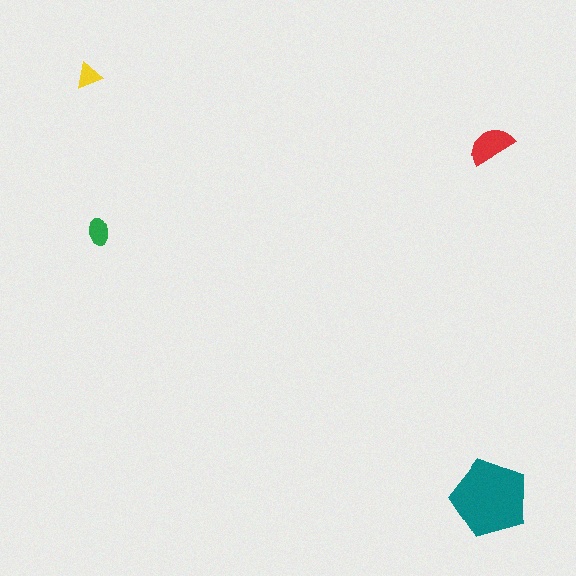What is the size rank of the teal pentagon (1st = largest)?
1st.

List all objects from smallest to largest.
The yellow triangle, the green ellipse, the red semicircle, the teal pentagon.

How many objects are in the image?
There are 4 objects in the image.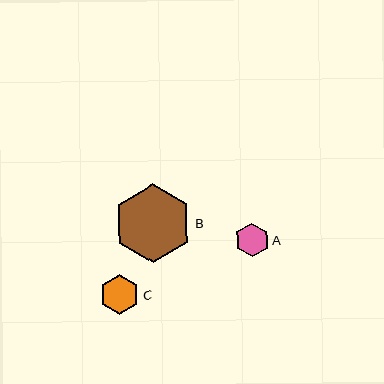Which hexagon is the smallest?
Hexagon A is the smallest with a size of approximately 34 pixels.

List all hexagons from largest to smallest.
From largest to smallest: B, C, A.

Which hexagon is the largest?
Hexagon B is the largest with a size of approximately 78 pixels.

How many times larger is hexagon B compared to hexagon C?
Hexagon B is approximately 2.0 times the size of hexagon C.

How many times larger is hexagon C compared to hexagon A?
Hexagon C is approximately 1.2 times the size of hexagon A.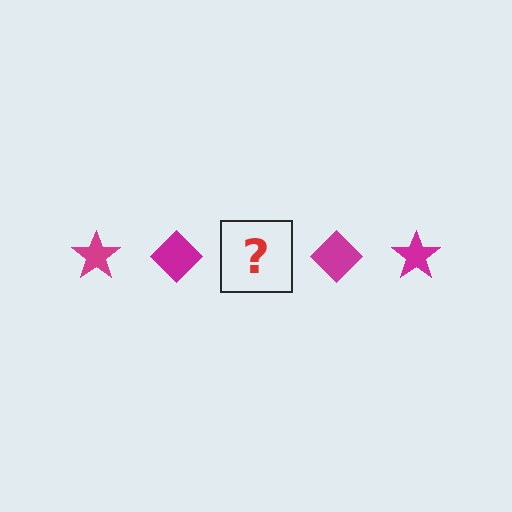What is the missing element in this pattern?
The missing element is a magenta star.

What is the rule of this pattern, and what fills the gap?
The rule is that the pattern cycles through star, diamond shapes in magenta. The gap should be filled with a magenta star.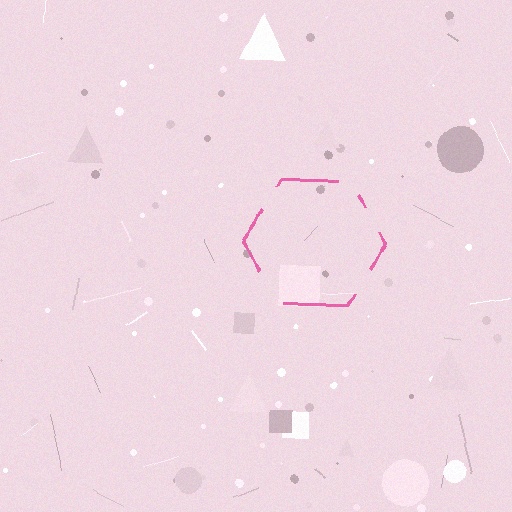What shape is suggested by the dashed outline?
The dashed outline suggests a hexagon.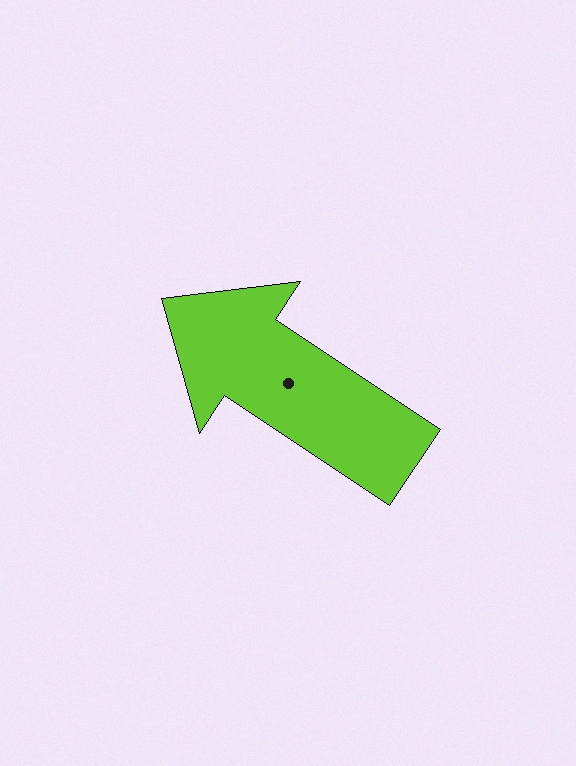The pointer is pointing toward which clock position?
Roughly 10 o'clock.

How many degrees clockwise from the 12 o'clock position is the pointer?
Approximately 304 degrees.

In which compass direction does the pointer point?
Northwest.